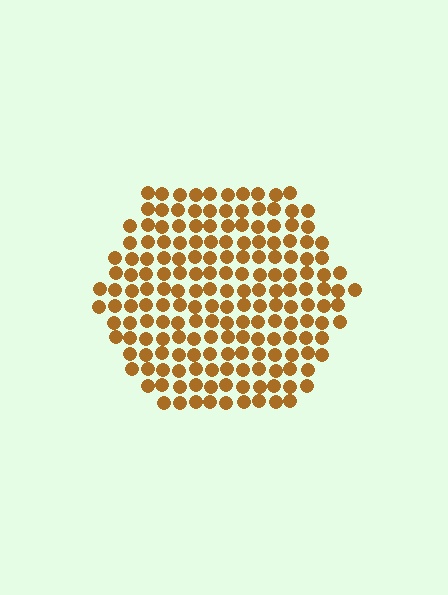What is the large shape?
The large shape is a hexagon.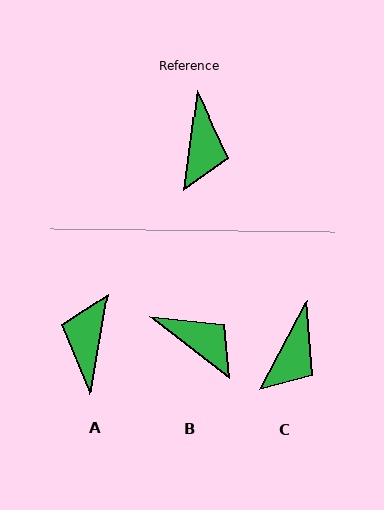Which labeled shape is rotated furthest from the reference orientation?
A, about 178 degrees away.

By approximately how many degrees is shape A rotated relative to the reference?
Approximately 178 degrees counter-clockwise.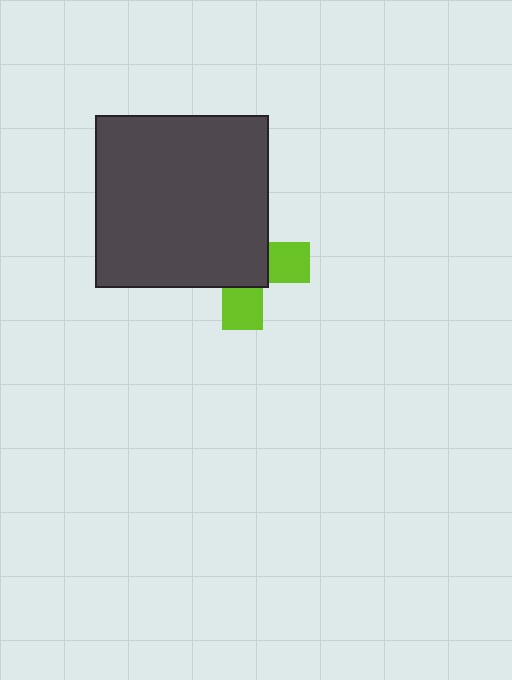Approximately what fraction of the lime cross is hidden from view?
Roughly 64% of the lime cross is hidden behind the dark gray square.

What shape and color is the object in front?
The object in front is a dark gray square.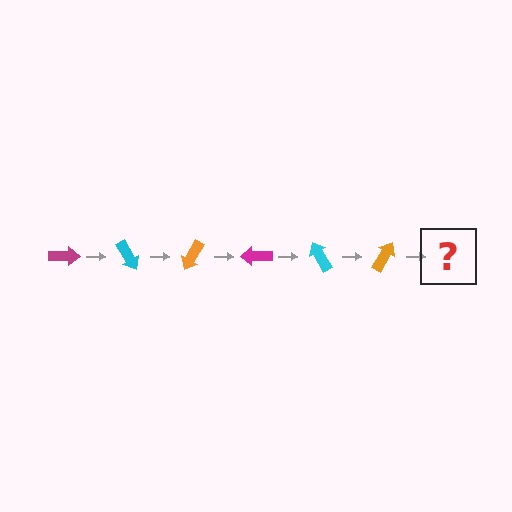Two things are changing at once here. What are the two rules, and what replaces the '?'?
The two rules are that it rotates 60 degrees each step and the color cycles through magenta, cyan, and orange. The '?' should be a magenta arrow, rotated 360 degrees from the start.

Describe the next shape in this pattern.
It should be a magenta arrow, rotated 360 degrees from the start.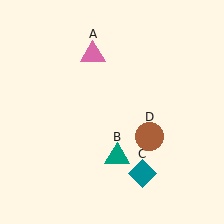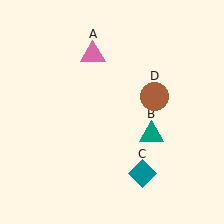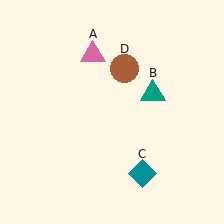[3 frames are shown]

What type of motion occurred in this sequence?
The teal triangle (object B), brown circle (object D) rotated counterclockwise around the center of the scene.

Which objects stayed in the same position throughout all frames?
Pink triangle (object A) and teal diamond (object C) remained stationary.